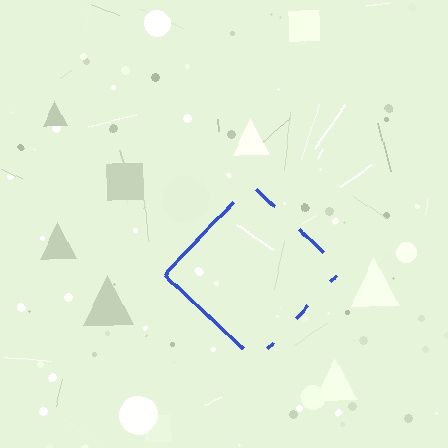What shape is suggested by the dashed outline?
The dashed outline suggests a diamond.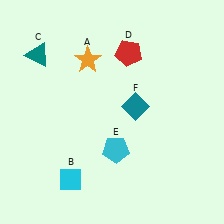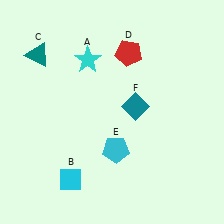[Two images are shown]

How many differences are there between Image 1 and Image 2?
There is 1 difference between the two images.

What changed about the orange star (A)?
In Image 1, A is orange. In Image 2, it changed to cyan.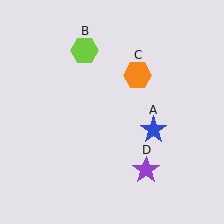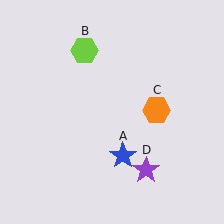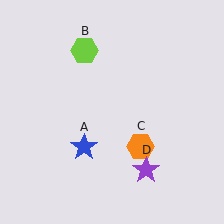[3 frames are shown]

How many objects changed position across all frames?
2 objects changed position: blue star (object A), orange hexagon (object C).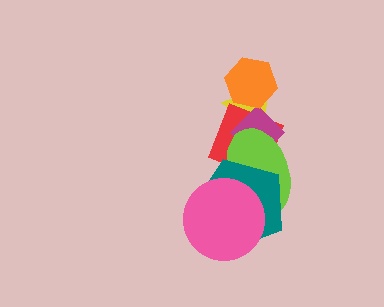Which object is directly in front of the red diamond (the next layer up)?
The magenta diamond is directly in front of the red diamond.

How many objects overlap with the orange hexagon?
2 objects overlap with the orange hexagon.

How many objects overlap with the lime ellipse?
5 objects overlap with the lime ellipse.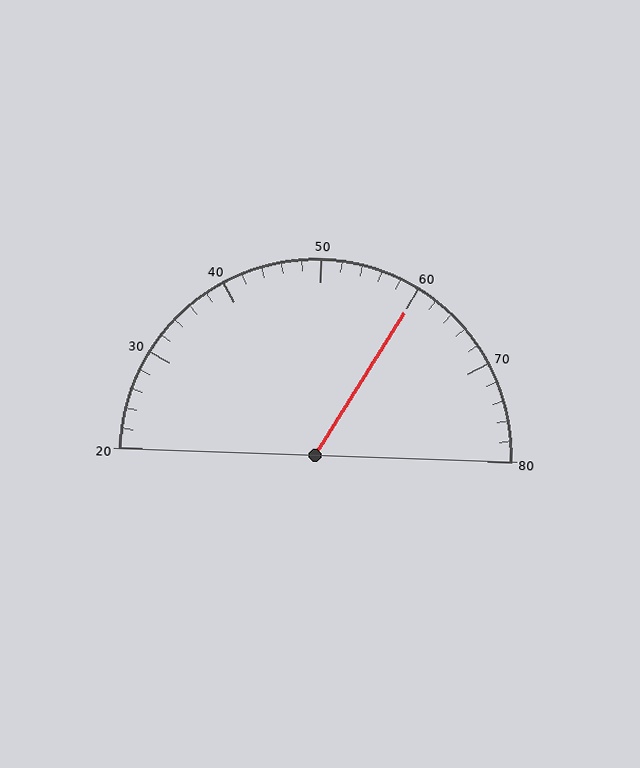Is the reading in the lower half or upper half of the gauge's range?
The reading is in the upper half of the range (20 to 80).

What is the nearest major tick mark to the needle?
The nearest major tick mark is 60.